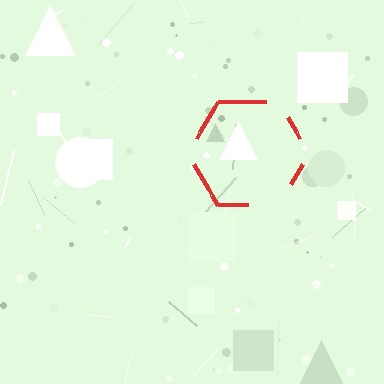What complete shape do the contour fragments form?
The contour fragments form a hexagon.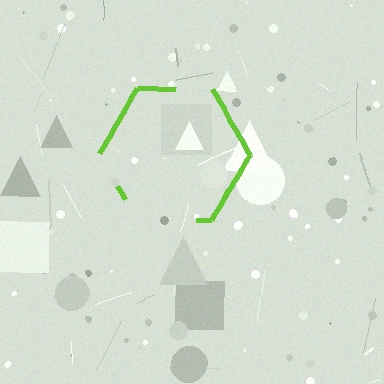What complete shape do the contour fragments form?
The contour fragments form a hexagon.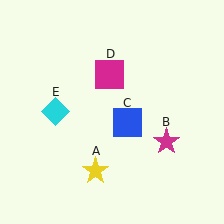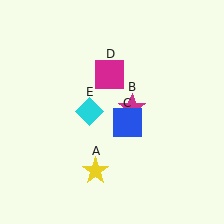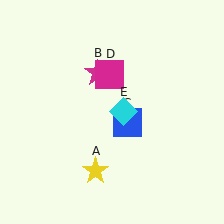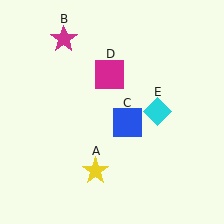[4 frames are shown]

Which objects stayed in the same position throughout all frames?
Yellow star (object A) and blue square (object C) and magenta square (object D) remained stationary.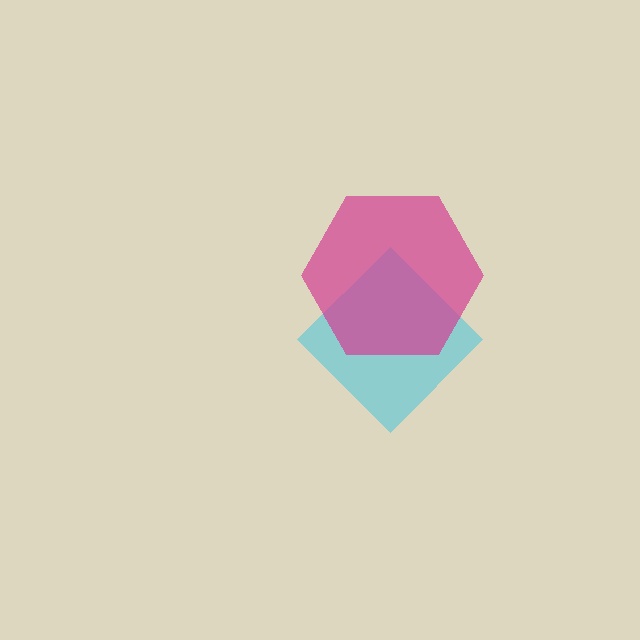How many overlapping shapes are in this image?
There are 2 overlapping shapes in the image.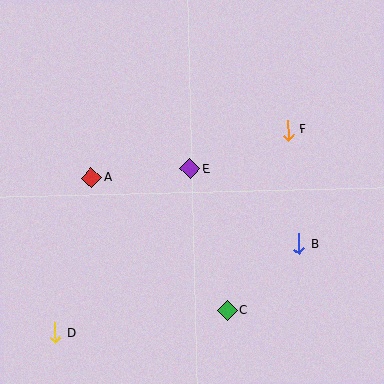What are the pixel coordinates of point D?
Point D is at (55, 333).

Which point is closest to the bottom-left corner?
Point D is closest to the bottom-left corner.